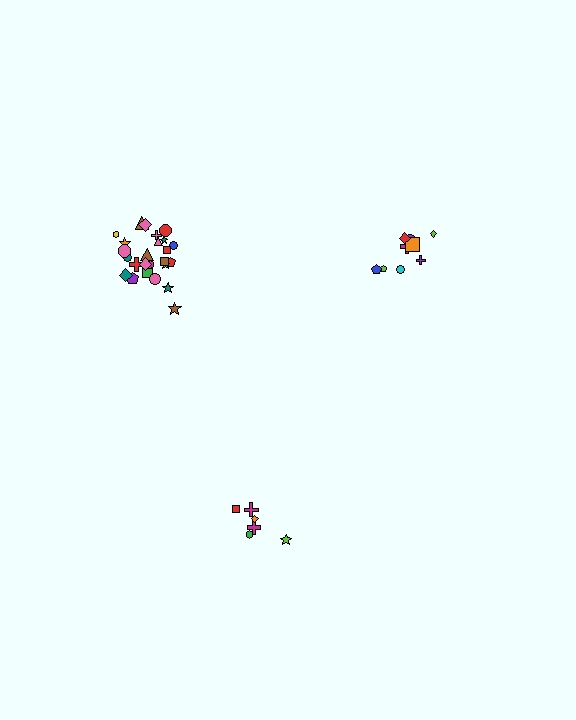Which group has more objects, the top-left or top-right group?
The top-left group.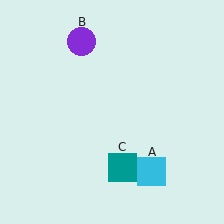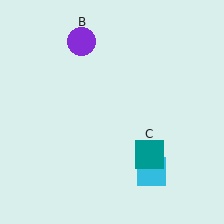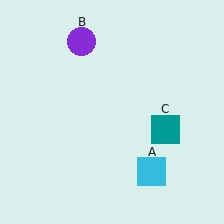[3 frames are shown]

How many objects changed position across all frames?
1 object changed position: teal square (object C).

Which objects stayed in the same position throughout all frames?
Cyan square (object A) and purple circle (object B) remained stationary.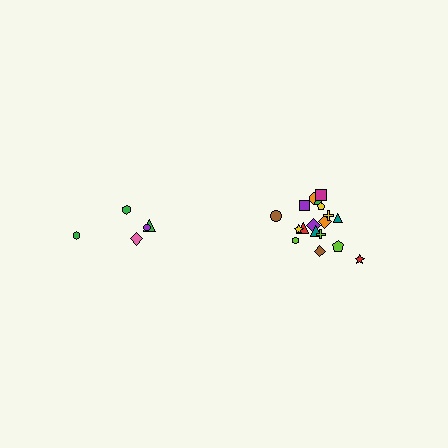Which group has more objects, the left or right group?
The right group.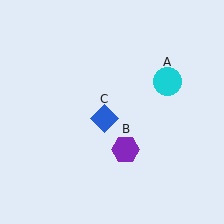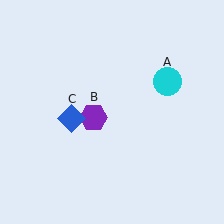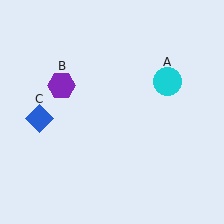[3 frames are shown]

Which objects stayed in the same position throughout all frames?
Cyan circle (object A) remained stationary.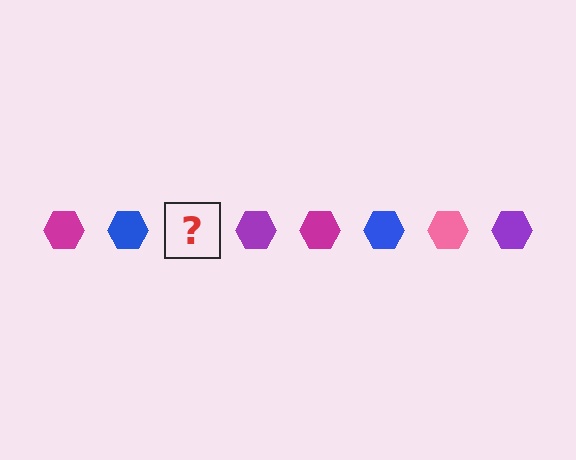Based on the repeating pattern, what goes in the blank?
The blank should be a pink hexagon.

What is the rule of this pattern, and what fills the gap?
The rule is that the pattern cycles through magenta, blue, pink, purple hexagons. The gap should be filled with a pink hexagon.